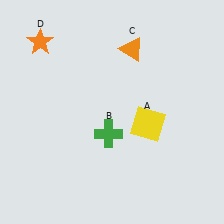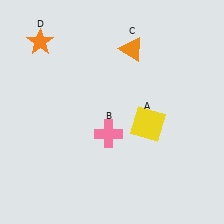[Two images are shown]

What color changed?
The cross (B) changed from green in Image 1 to pink in Image 2.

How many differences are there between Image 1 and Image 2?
There is 1 difference between the two images.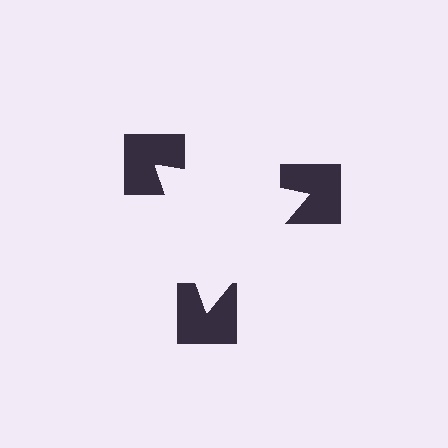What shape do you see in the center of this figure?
An illusory triangle — its edges are inferred from the aligned wedge cuts in the notched squares, not physically drawn.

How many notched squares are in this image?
There are 3 — one at each vertex of the illusory triangle.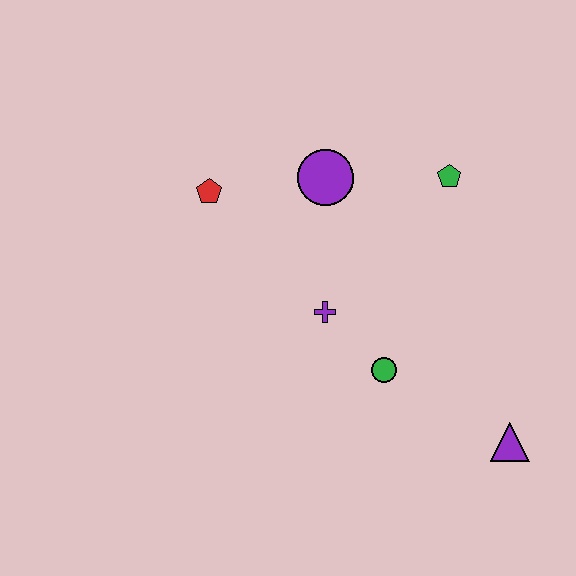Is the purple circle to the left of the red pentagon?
No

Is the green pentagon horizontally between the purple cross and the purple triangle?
Yes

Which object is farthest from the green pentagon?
The purple triangle is farthest from the green pentagon.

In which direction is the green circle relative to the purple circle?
The green circle is below the purple circle.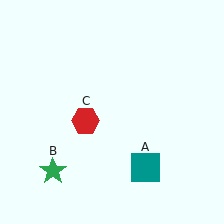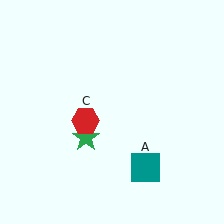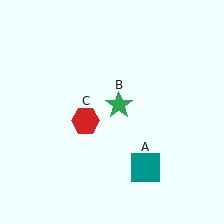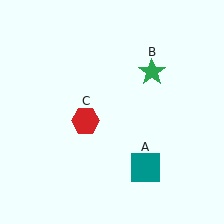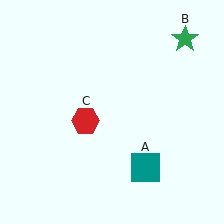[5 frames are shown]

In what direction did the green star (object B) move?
The green star (object B) moved up and to the right.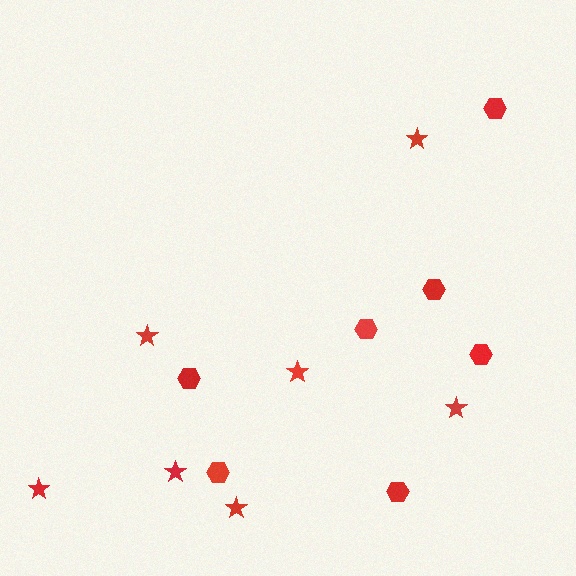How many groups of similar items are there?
There are 2 groups: one group of stars (7) and one group of hexagons (7).